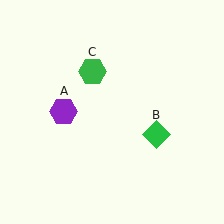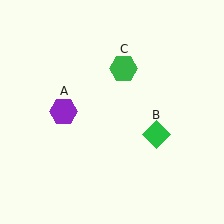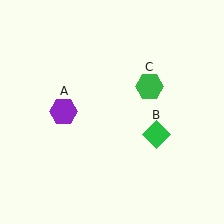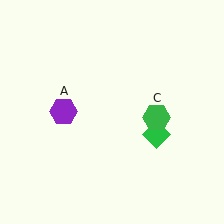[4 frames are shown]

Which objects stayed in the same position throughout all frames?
Purple hexagon (object A) and green diamond (object B) remained stationary.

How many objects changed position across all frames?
1 object changed position: green hexagon (object C).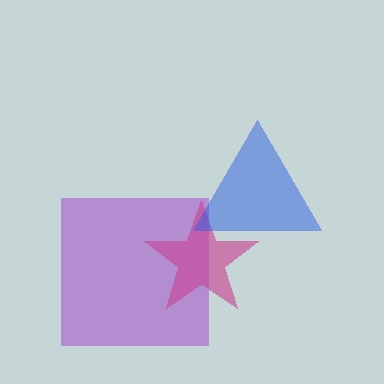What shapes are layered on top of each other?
The layered shapes are: a purple square, a magenta star, a blue triangle.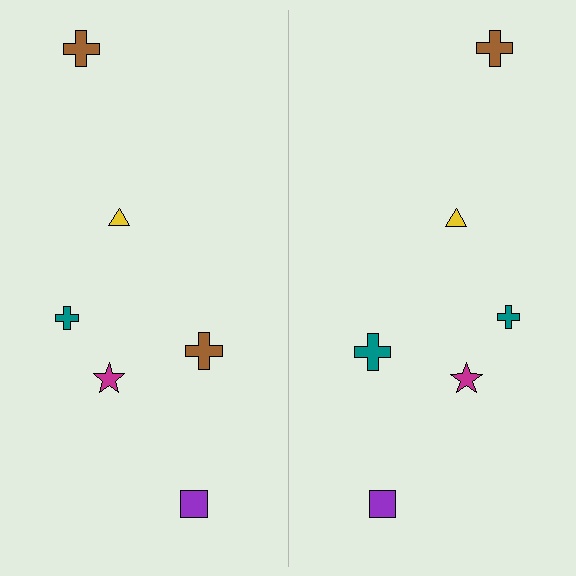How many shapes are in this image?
There are 12 shapes in this image.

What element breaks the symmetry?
The teal cross on the right side breaks the symmetry — its mirror counterpart is brown.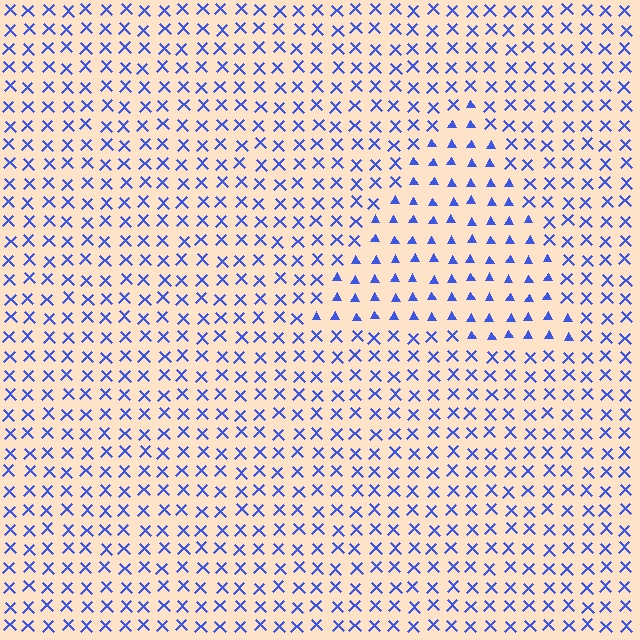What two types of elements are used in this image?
The image uses triangles inside the triangle region and X marks outside it.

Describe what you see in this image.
The image is filled with small blue elements arranged in a uniform grid. A triangle-shaped region contains triangles, while the surrounding area contains X marks. The boundary is defined purely by the change in element shape.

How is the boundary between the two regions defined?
The boundary is defined by a change in element shape: triangles inside vs. X marks outside. All elements share the same color and spacing.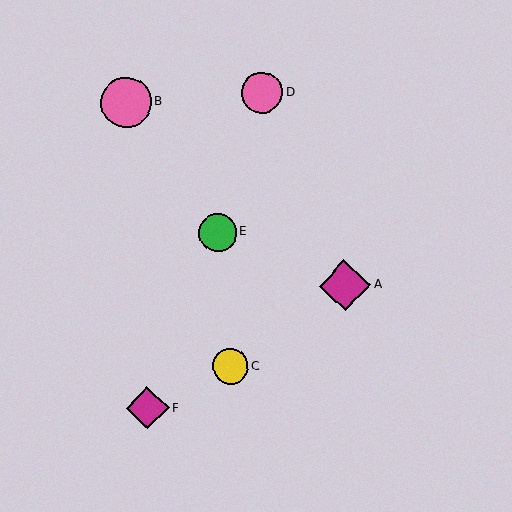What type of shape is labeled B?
Shape B is a pink circle.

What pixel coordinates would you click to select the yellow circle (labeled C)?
Click at (231, 366) to select the yellow circle C.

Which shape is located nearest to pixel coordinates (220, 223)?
The green circle (labeled E) at (218, 232) is nearest to that location.